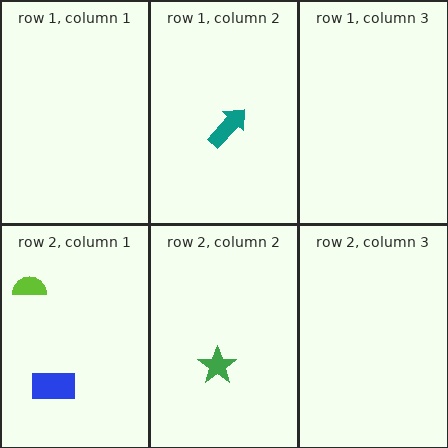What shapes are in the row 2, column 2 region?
The green star.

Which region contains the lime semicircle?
The row 2, column 1 region.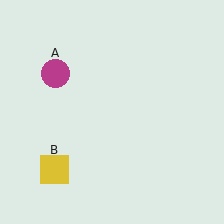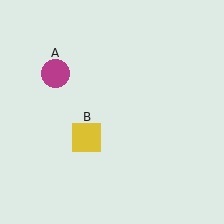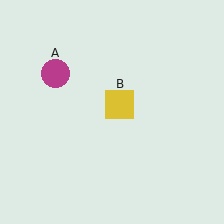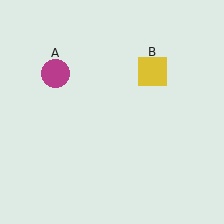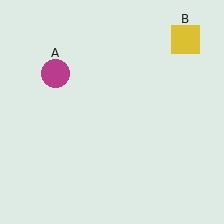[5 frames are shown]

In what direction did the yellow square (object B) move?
The yellow square (object B) moved up and to the right.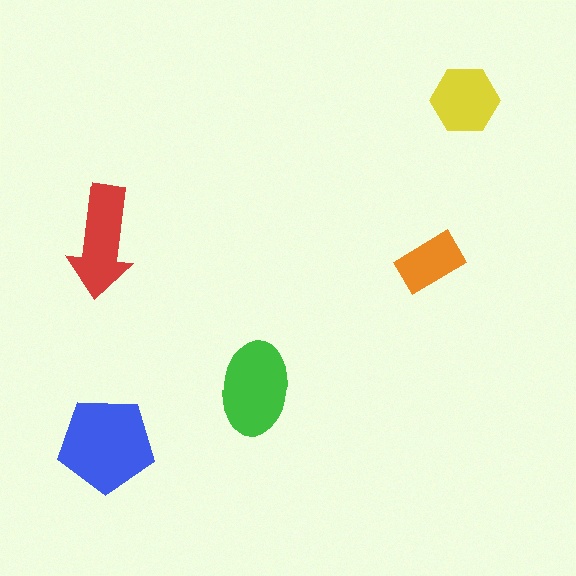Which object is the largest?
The blue pentagon.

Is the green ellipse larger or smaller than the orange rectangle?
Larger.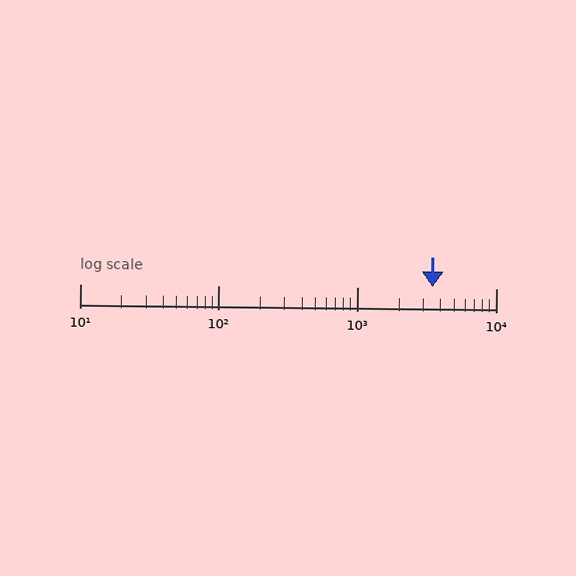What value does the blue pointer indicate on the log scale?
The pointer indicates approximately 3500.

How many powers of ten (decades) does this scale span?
The scale spans 3 decades, from 10 to 10000.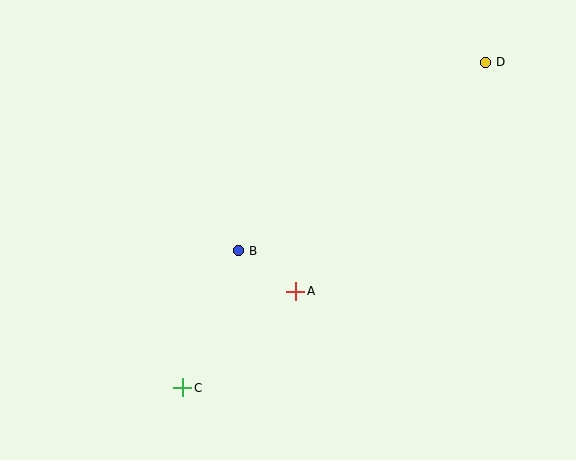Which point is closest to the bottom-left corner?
Point C is closest to the bottom-left corner.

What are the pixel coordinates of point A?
Point A is at (296, 291).